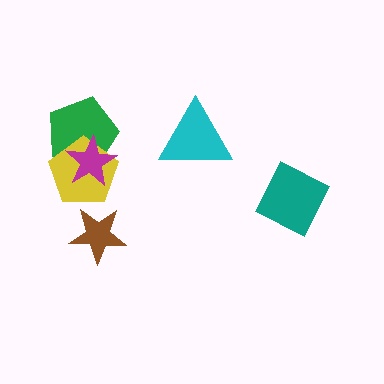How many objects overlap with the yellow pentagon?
2 objects overlap with the yellow pentagon.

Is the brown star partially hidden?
No, no other shape covers it.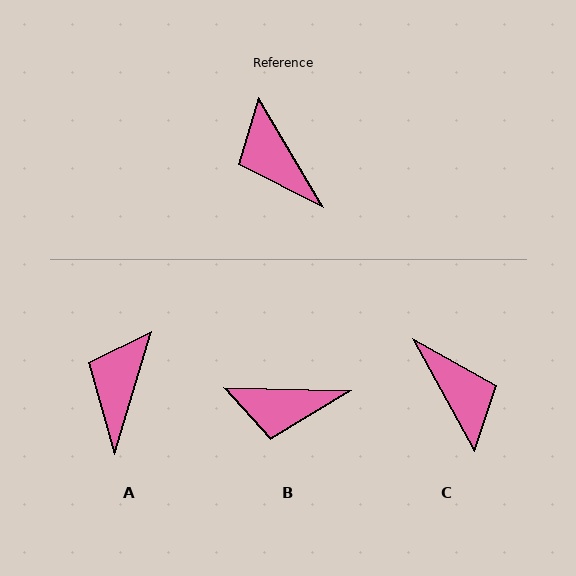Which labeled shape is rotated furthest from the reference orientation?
C, about 178 degrees away.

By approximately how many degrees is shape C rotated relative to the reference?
Approximately 178 degrees counter-clockwise.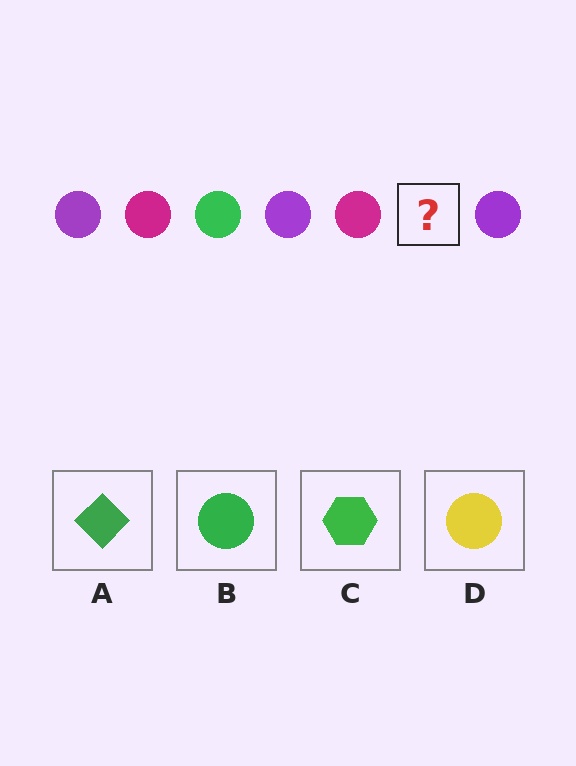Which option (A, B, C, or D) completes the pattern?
B.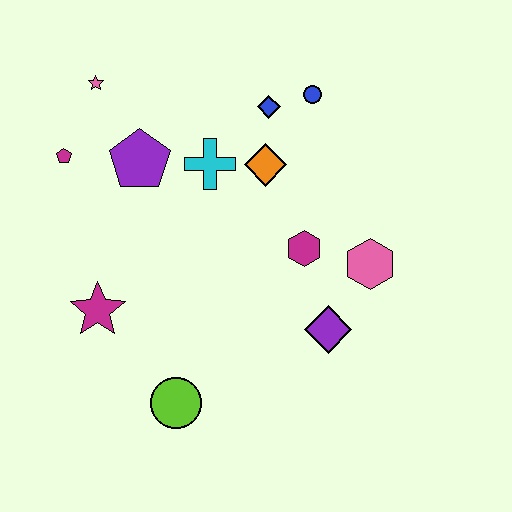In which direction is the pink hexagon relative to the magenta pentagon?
The pink hexagon is to the right of the magenta pentagon.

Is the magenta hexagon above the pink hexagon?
Yes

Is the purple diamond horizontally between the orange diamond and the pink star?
No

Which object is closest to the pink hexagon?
The magenta hexagon is closest to the pink hexagon.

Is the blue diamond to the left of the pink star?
No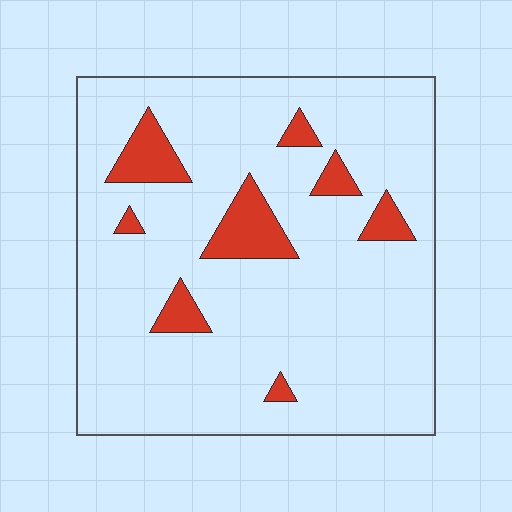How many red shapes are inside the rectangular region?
8.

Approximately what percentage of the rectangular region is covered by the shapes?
Approximately 10%.